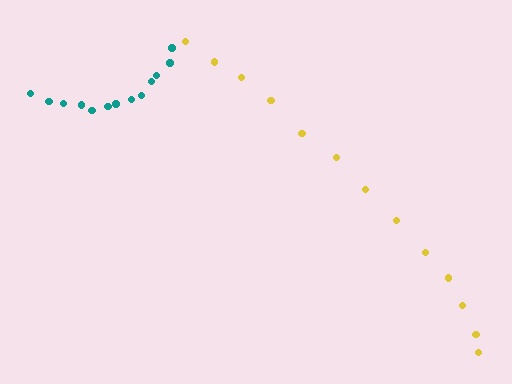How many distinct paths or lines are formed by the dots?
There are 2 distinct paths.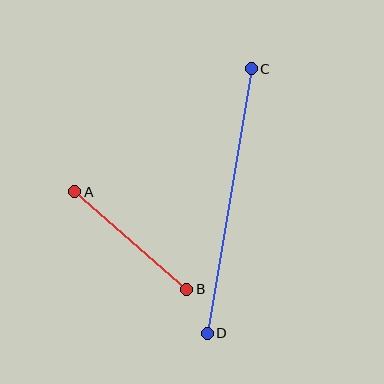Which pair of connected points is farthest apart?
Points C and D are farthest apart.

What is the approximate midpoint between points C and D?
The midpoint is at approximately (229, 201) pixels.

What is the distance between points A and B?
The distance is approximately 149 pixels.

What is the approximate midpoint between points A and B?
The midpoint is at approximately (131, 241) pixels.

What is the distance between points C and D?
The distance is approximately 268 pixels.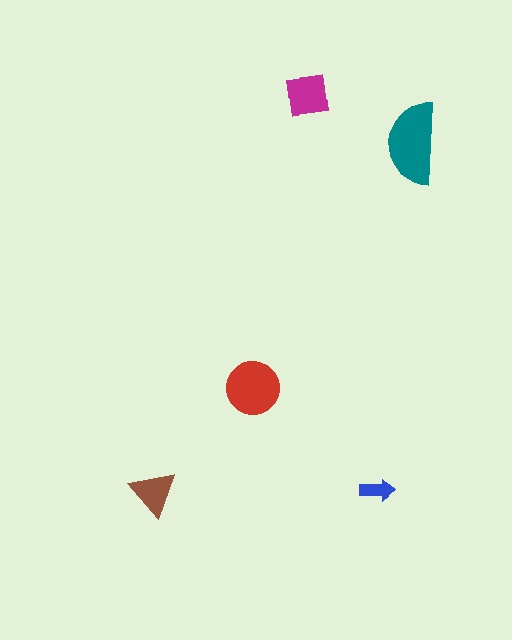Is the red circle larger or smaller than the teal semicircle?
Smaller.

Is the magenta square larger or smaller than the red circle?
Smaller.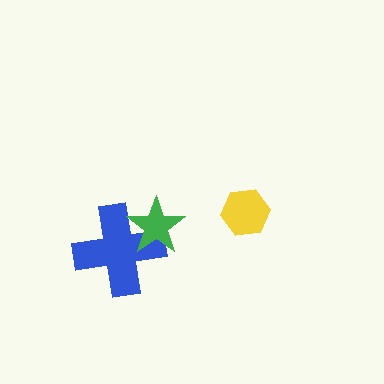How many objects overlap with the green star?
1 object overlaps with the green star.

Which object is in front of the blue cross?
The green star is in front of the blue cross.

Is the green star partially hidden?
No, no other shape covers it.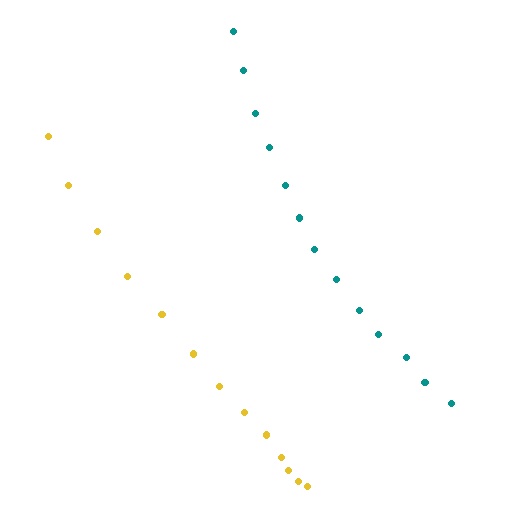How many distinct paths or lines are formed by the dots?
There are 2 distinct paths.